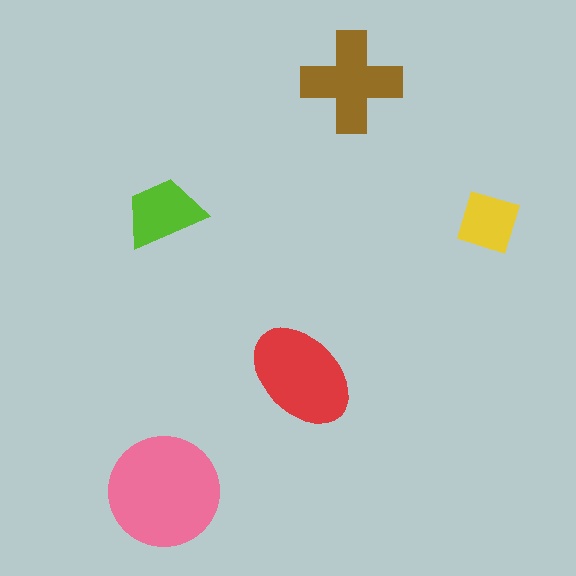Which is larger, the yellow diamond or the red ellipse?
The red ellipse.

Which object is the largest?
The pink circle.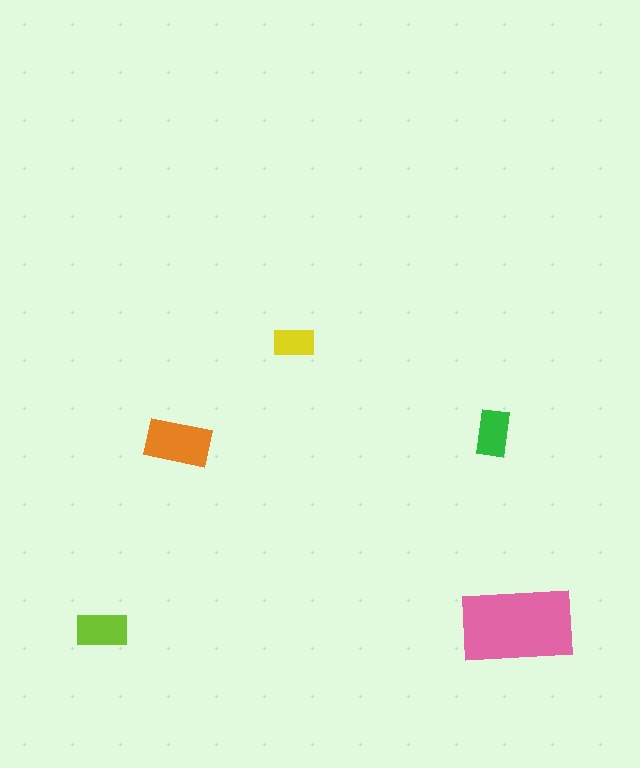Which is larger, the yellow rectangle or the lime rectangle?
The lime one.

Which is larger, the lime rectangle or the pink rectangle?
The pink one.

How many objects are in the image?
There are 5 objects in the image.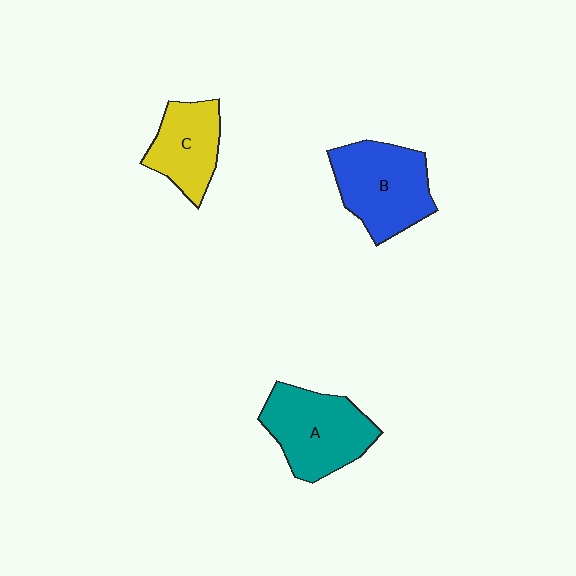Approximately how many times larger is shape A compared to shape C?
Approximately 1.4 times.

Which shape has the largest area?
Shape A (teal).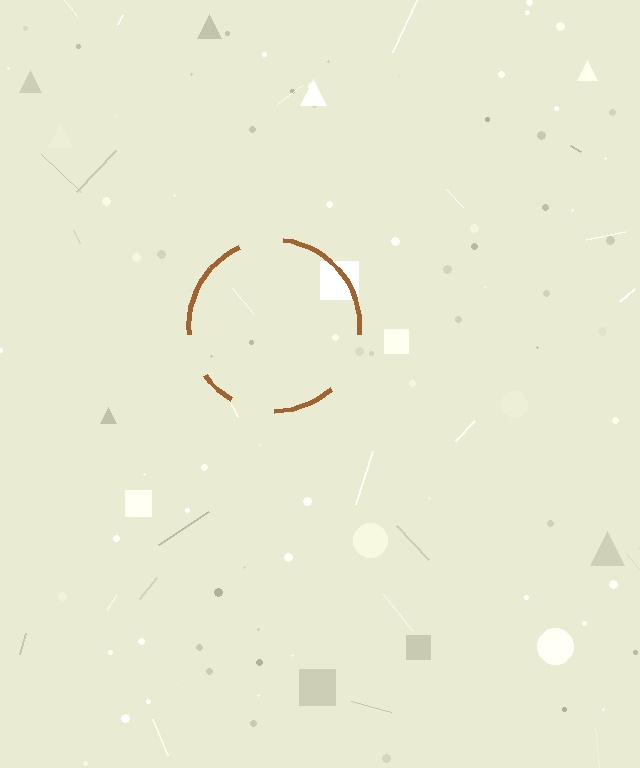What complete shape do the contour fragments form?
The contour fragments form a circle.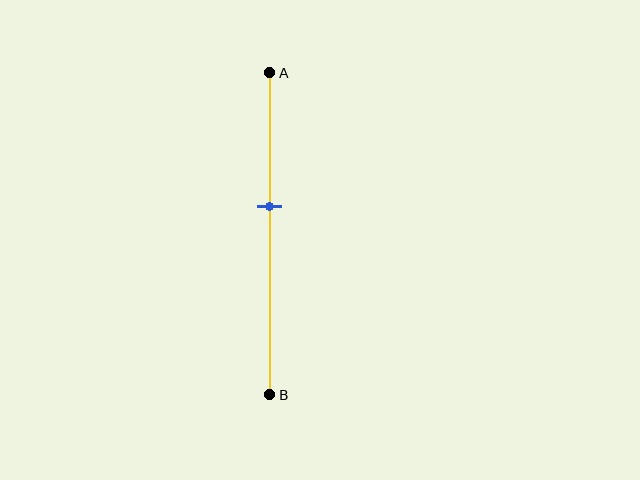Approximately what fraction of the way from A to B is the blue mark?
The blue mark is approximately 40% of the way from A to B.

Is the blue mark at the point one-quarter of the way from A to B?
No, the mark is at about 40% from A, not at the 25% one-quarter point.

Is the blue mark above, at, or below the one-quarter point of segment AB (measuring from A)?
The blue mark is below the one-quarter point of segment AB.